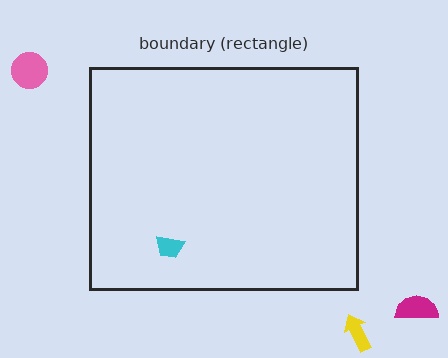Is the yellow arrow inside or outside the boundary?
Outside.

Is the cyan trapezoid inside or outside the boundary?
Inside.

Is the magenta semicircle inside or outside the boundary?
Outside.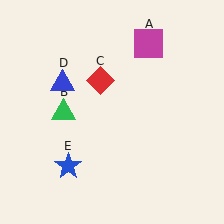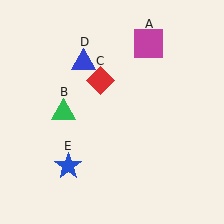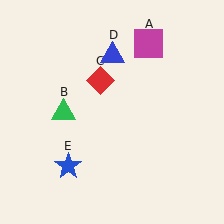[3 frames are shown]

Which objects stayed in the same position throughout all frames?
Magenta square (object A) and green triangle (object B) and red diamond (object C) and blue star (object E) remained stationary.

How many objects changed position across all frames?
1 object changed position: blue triangle (object D).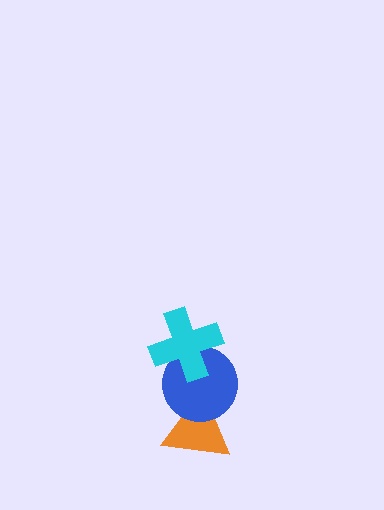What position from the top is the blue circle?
The blue circle is 2nd from the top.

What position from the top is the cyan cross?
The cyan cross is 1st from the top.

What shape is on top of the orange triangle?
The blue circle is on top of the orange triangle.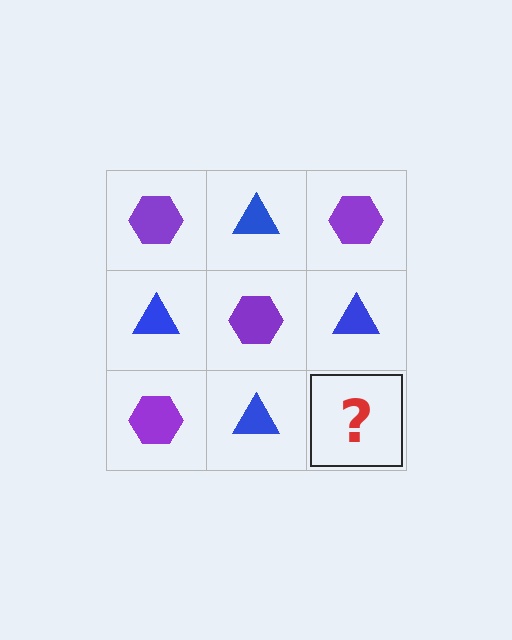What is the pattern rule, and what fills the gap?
The rule is that it alternates purple hexagon and blue triangle in a checkerboard pattern. The gap should be filled with a purple hexagon.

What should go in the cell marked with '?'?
The missing cell should contain a purple hexagon.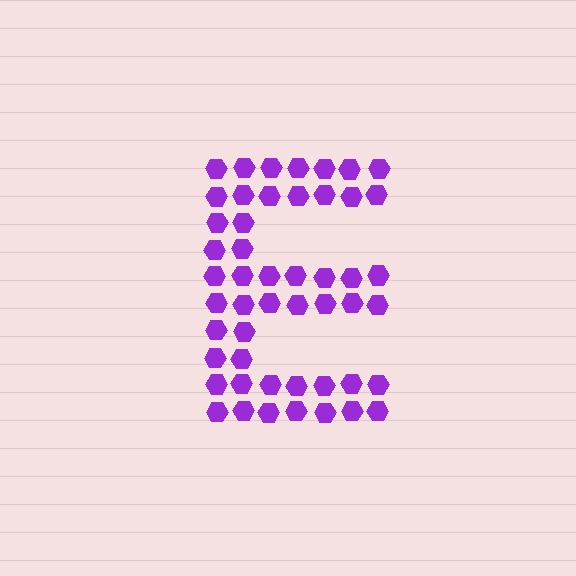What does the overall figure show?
The overall figure shows the letter E.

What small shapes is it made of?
It is made of small hexagons.